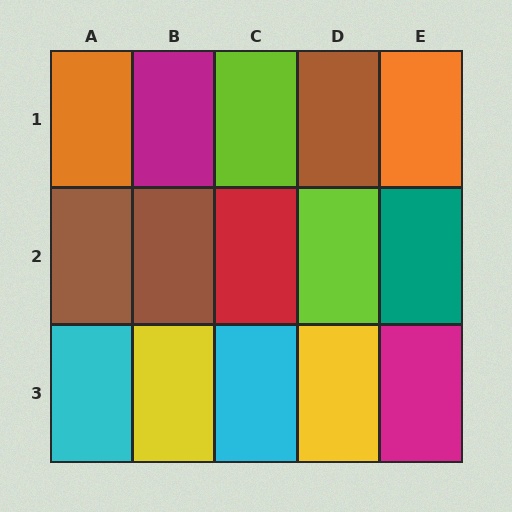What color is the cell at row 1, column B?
Magenta.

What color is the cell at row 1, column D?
Brown.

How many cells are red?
1 cell is red.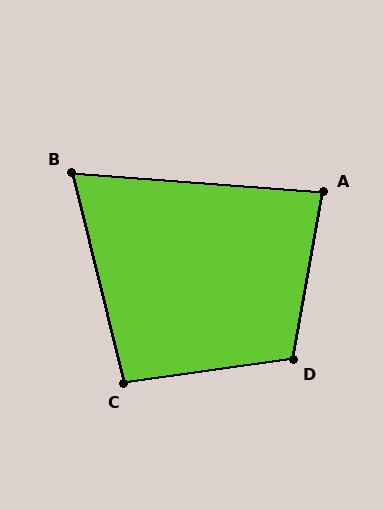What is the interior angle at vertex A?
Approximately 84 degrees (acute).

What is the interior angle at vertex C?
Approximately 96 degrees (obtuse).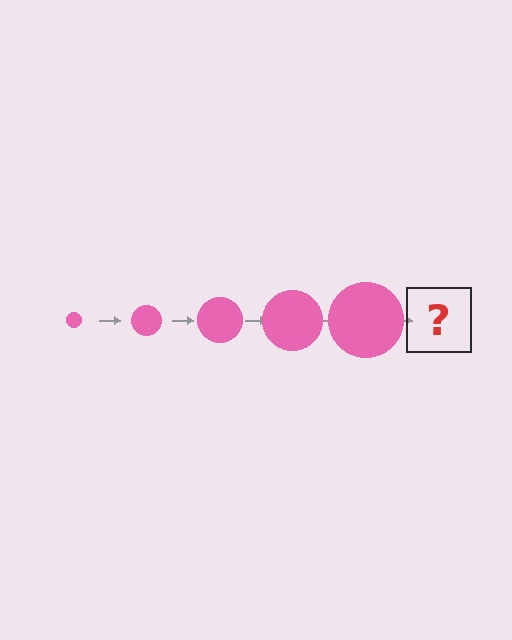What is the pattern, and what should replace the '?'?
The pattern is that the circle gets progressively larger each step. The '?' should be a pink circle, larger than the previous one.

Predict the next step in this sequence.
The next step is a pink circle, larger than the previous one.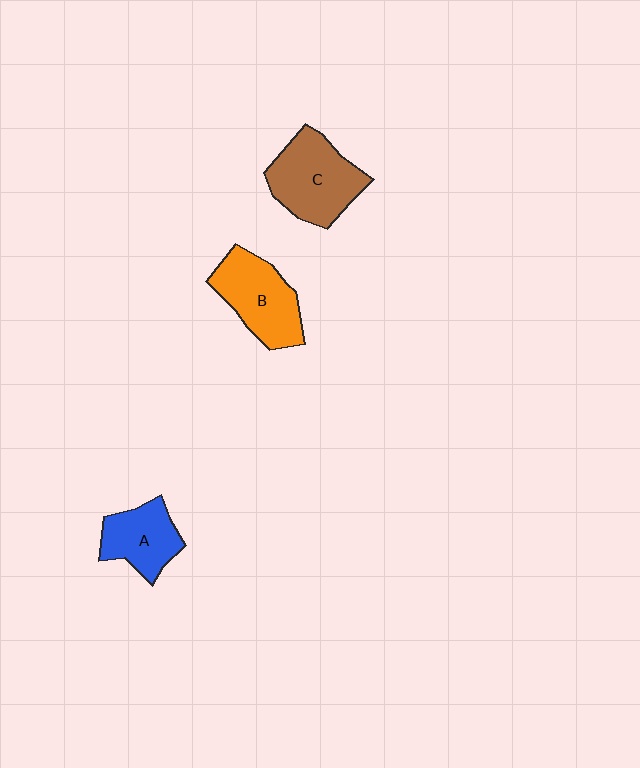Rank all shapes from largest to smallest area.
From largest to smallest: C (brown), B (orange), A (blue).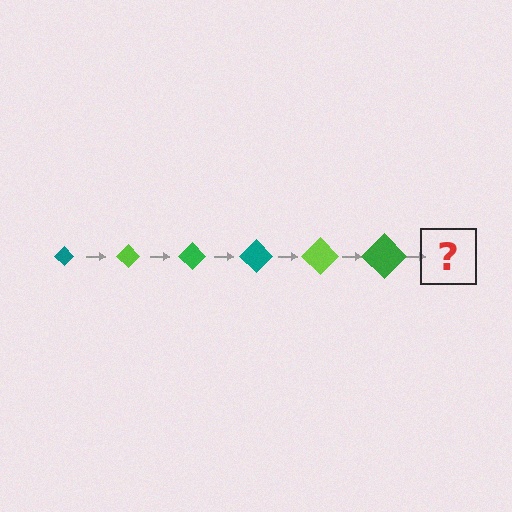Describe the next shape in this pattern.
It should be a teal diamond, larger than the previous one.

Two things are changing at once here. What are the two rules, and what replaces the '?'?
The two rules are that the diamond grows larger each step and the color cycles through teal, lime, and green. The '?' should be a teal diamond, larger than the previous one.